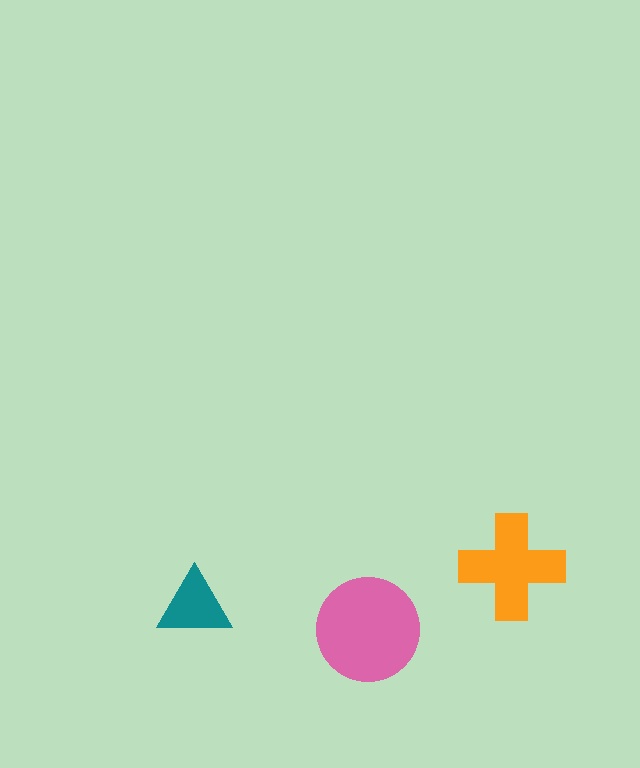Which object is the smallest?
The teal triangle.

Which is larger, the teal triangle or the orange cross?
The orange cross.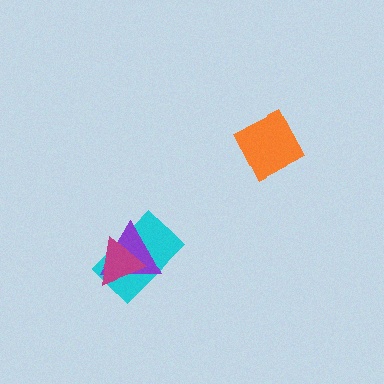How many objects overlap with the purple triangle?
2 objects overlap with the purple triangle.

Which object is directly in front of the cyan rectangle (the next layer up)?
The purple triangle is directly in front of the cyan rectangle.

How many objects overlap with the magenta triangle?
2 objects overlap with the magenta triangle.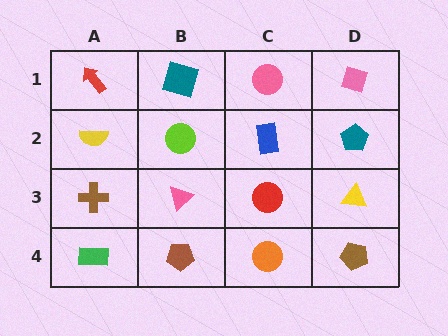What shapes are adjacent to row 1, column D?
A teal pentagon (row 2, column D), a pink circle (row 1, column C).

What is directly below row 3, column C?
An orange circle.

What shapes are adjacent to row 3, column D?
A teal pentagon (row 2, column D), a brown pentagon (row 4, column D), a red circle (row 3, column C).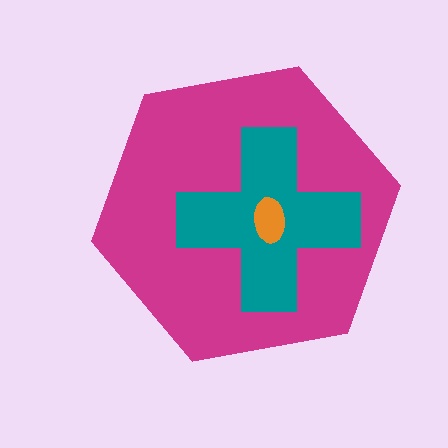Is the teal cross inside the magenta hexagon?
Yes.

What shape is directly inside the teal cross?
The orange ellipse.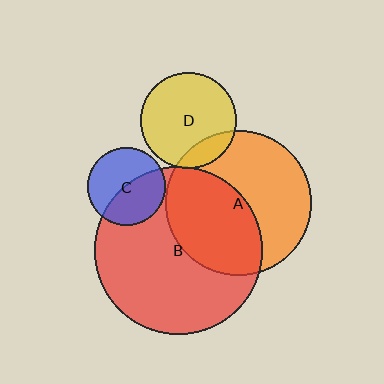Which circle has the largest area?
Circle B (red).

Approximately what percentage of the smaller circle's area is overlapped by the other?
Approximately 50%.